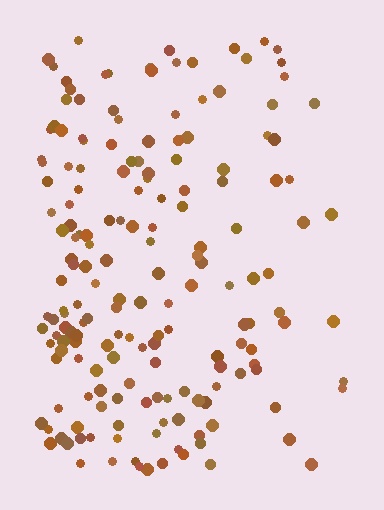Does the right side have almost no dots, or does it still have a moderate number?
Still a moderate number, just noticeably fewer than the left.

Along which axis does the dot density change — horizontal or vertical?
Horizontal.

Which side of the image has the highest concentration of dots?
The left.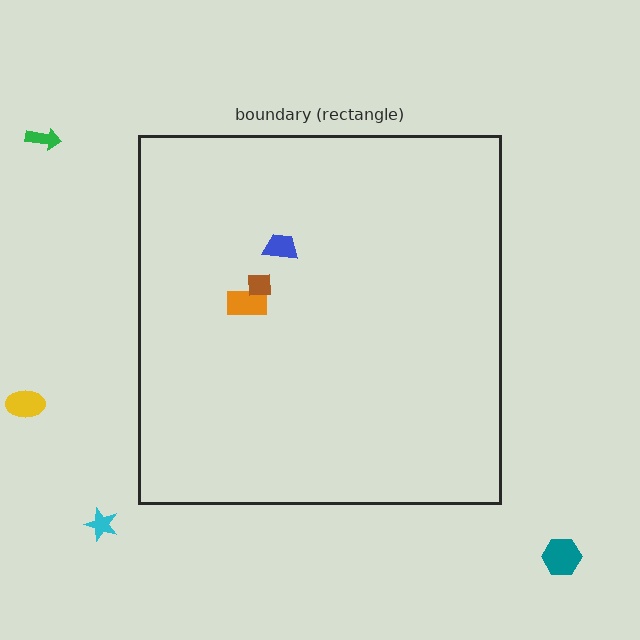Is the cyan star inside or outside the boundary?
Outside.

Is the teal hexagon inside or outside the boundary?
Outside.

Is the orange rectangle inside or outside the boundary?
Inside.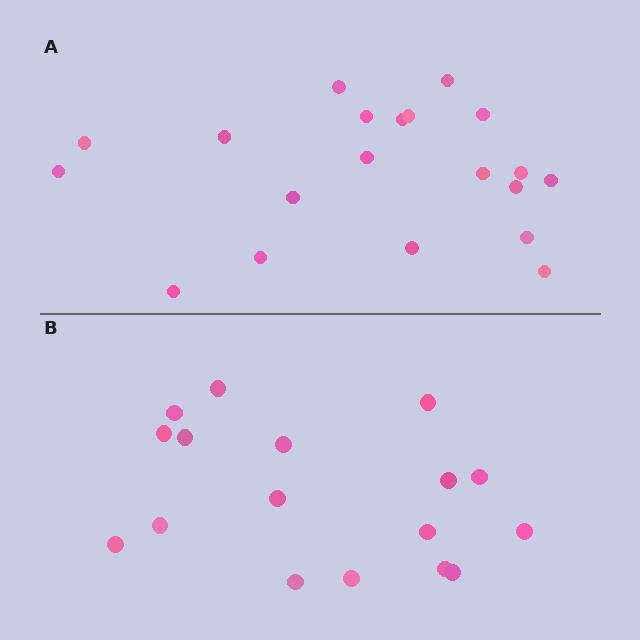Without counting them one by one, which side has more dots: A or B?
Region A (the top region) has more dots.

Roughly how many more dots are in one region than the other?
Region A has just a few more — roughly 2 or 3 more dots than region B.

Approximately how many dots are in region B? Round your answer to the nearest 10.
About 20 dots. (The exact count is 17, which rounds to 20.)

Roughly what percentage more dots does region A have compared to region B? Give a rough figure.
About 20% more.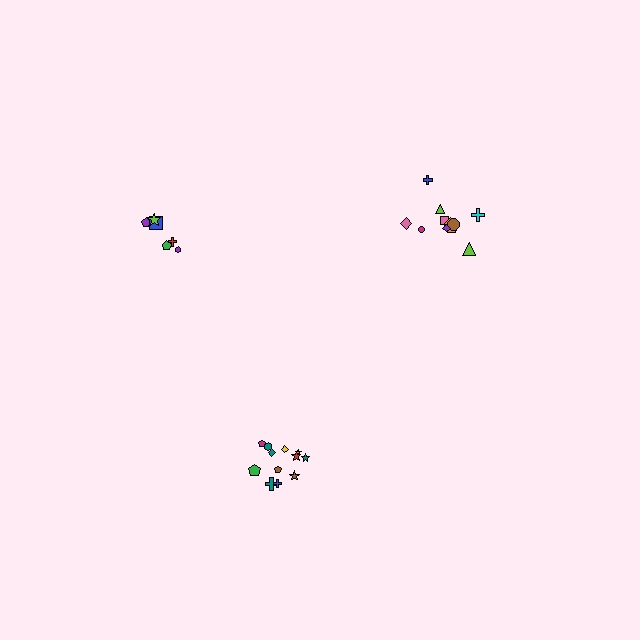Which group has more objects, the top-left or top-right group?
The top-right group.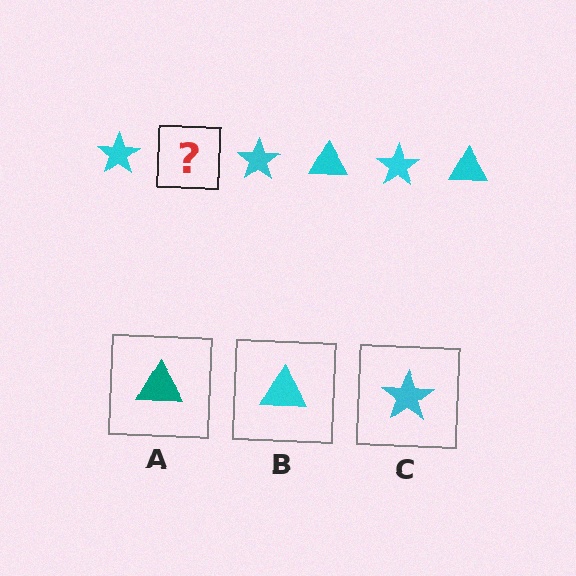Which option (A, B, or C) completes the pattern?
B.